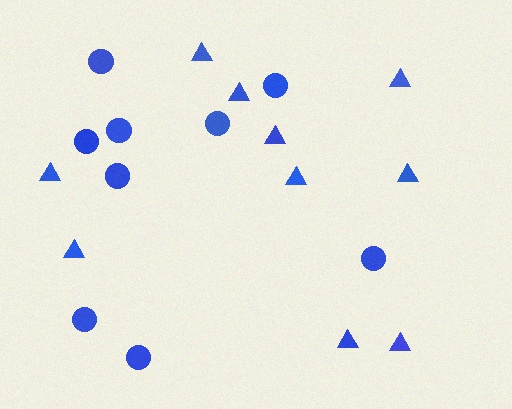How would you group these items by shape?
There are 2 groups: one group of triangles (10) and one group of circles (9).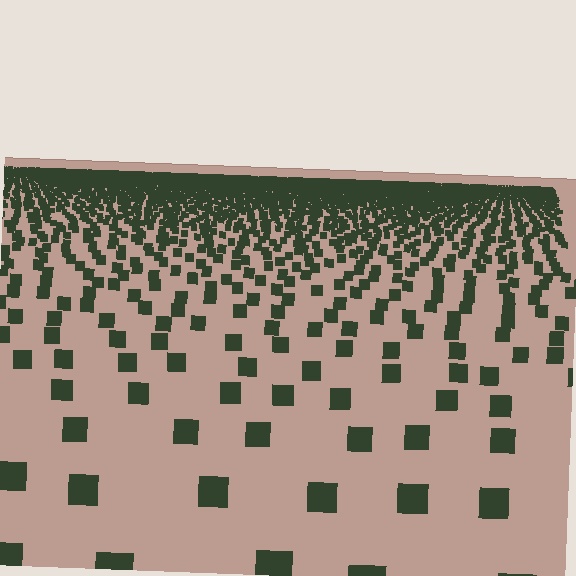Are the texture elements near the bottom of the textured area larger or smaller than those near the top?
Larger. Near the bottom, elements are closer to the viewer and appear at a bigger on-screen size.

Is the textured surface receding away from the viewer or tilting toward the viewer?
The surface is receding away from the viewer. Texture elements get smaller and denser toward the top.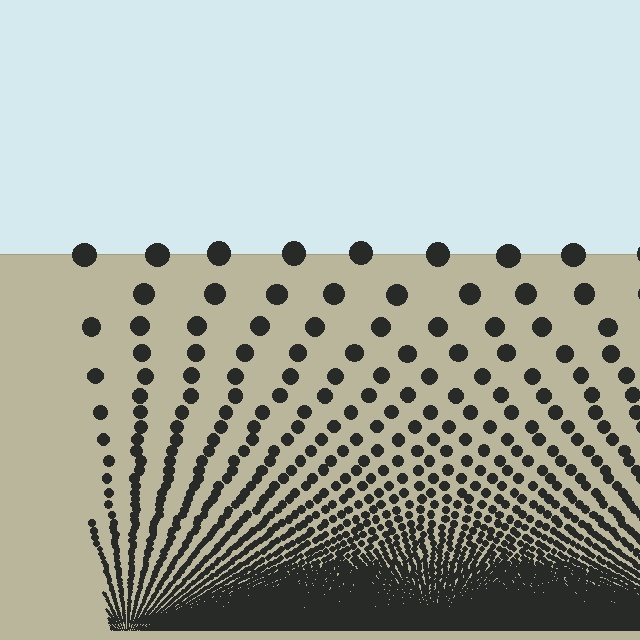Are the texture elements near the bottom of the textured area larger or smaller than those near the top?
Smaller. The gradient is inverted — elements near the bottom are smaller and denser.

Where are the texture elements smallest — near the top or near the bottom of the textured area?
Near the bottom.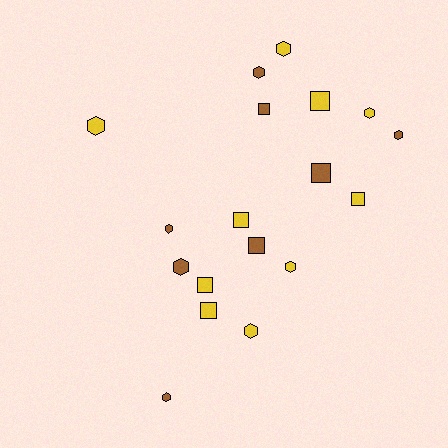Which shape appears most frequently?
Hexagon, with 10 objects.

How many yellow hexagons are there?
There are 5 yellow hexagons.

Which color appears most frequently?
Yellow, with 10 objects.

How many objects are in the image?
There are 18 objects.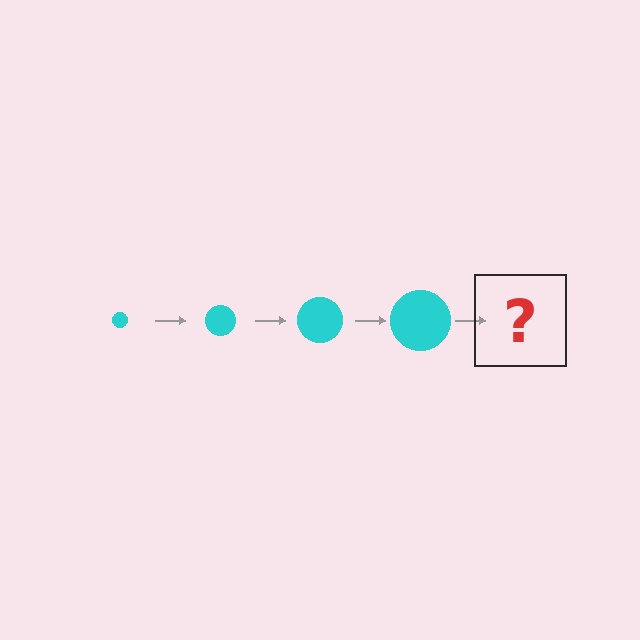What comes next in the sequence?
The next element should be a cyan circle, larger than the previous one.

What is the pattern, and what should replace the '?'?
The pattern is that the circle gets progressively larger each step. The '?' should be a cyan circle, larger than the previous one.